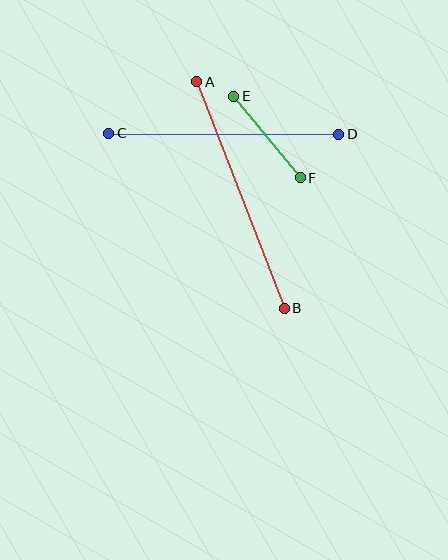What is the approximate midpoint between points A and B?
The midpoint is at approximately (240, 195) pixels.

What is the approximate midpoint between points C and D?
The midpoint is at approximately (224, 134) pixels.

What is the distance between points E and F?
The distance is approximately 105 pixels.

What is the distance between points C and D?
The distance is approximately 230 pixels.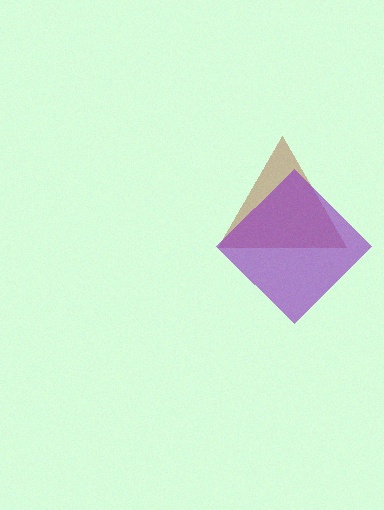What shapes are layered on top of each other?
The layered shapes are: a brown triangle, a purple diamond.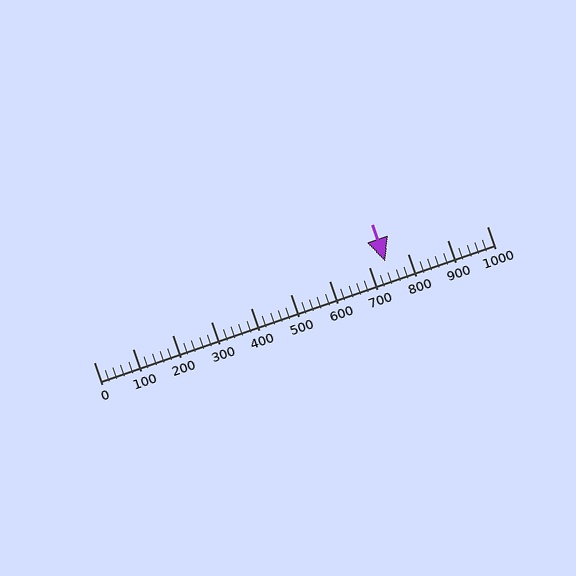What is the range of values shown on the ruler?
The ruler shows values from 0 to 1000.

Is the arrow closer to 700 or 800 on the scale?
The arrow is closer to 700.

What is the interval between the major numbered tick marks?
The major tick marks are spaced 100 units apart.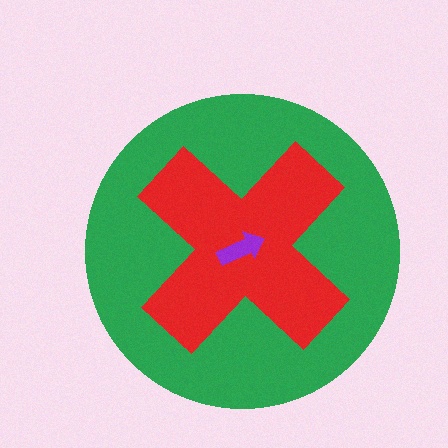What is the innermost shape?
The purple arrow.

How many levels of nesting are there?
3.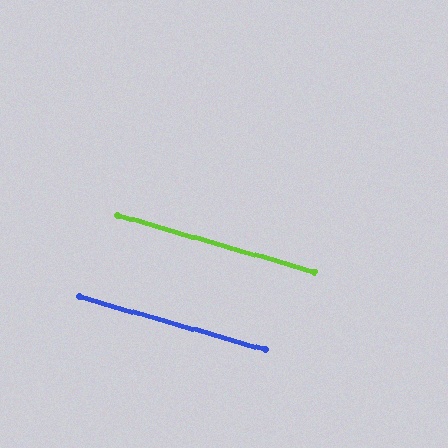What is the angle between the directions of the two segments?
Approximately 1 degree.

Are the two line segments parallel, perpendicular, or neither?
Parallel — their directions differ by only 0.5°.